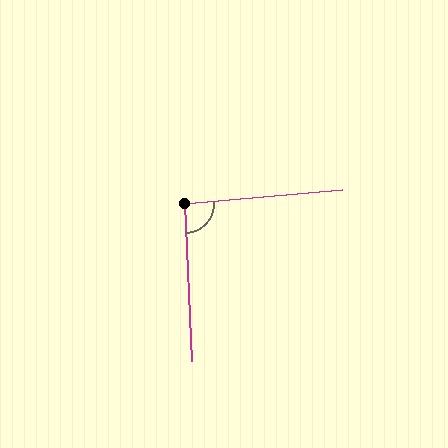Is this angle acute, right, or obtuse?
It is approximately a right angle.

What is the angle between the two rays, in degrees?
Approximately 93 degrees.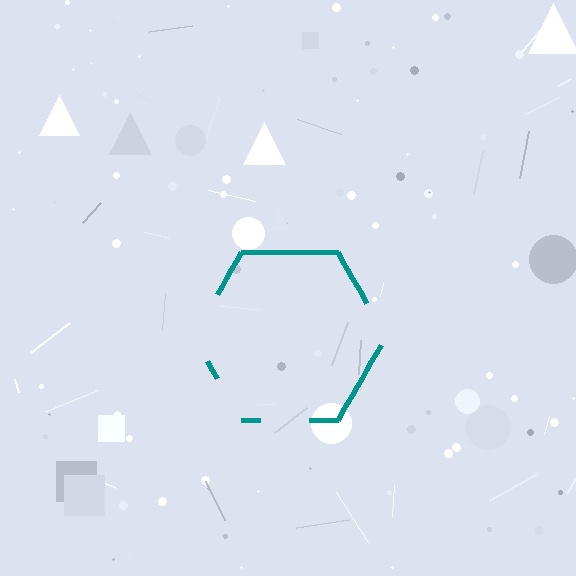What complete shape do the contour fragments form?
The contour fragments form a hexagon.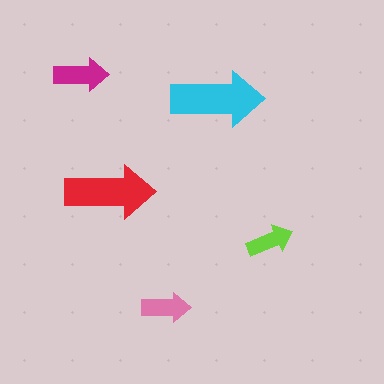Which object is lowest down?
The pink arrow is bottommost.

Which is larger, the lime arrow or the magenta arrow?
The magenta one.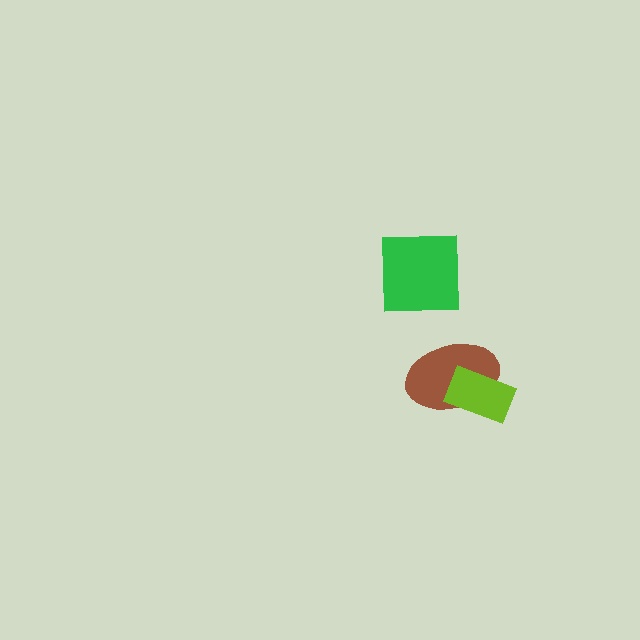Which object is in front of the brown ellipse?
The lime rectangle is in front of the brown ellipse.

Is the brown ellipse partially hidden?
Yes, it is partially covered by another shape.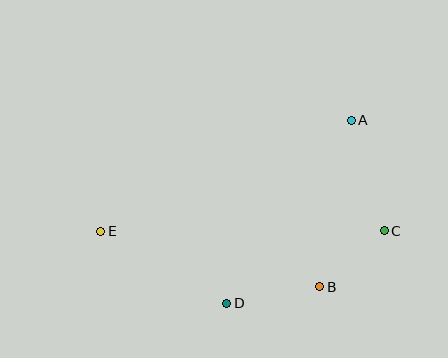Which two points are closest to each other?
Points B and C are closest to each other.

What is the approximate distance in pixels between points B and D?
The distance between B and D is approximately 94 pixels.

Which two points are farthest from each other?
Points C and E are farthest from each other.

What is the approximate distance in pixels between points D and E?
The distance between D and E is approximately 145 pixels.